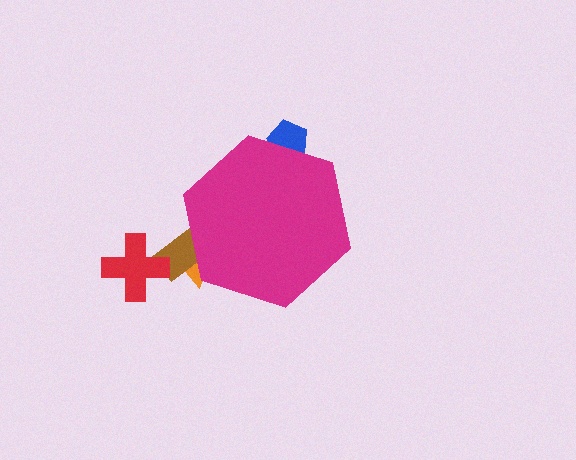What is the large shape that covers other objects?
A magenta hexagon.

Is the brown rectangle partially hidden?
Yes, the brown rectangle is partially hidden behind the magenta hexagon.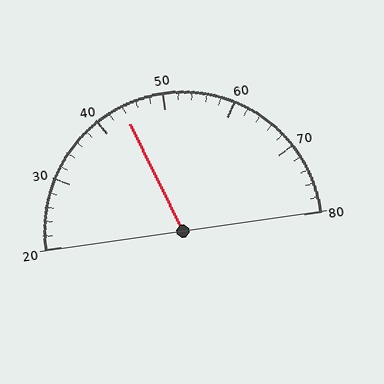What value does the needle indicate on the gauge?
The needle indicates approximately 44.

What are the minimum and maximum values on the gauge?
The gauge ranges from 20 to 80.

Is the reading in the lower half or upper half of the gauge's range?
The reading is in the lower half of the range (20 to 80).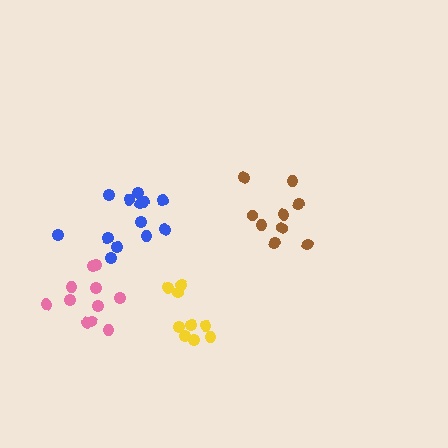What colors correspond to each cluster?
The clusters are colored: yellow, brown, pink, blue.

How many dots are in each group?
Group 1: 9 dots, Group 2: 9 dots, Group 3: 11 dots, Group 4: 13 dots (42 total).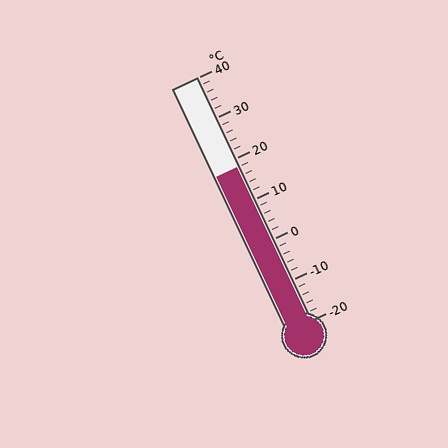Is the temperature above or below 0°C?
The temperature is above 0°C.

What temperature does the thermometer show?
The thermometer shows approximately 18°C.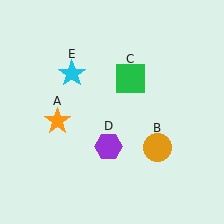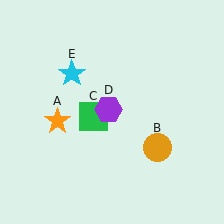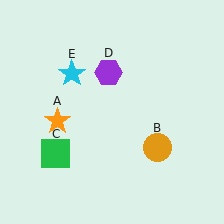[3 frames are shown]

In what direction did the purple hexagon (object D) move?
The purple hexagon (object D) moved up.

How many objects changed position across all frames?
2 objects changed position: green square (object C), purple hexagon (object D).